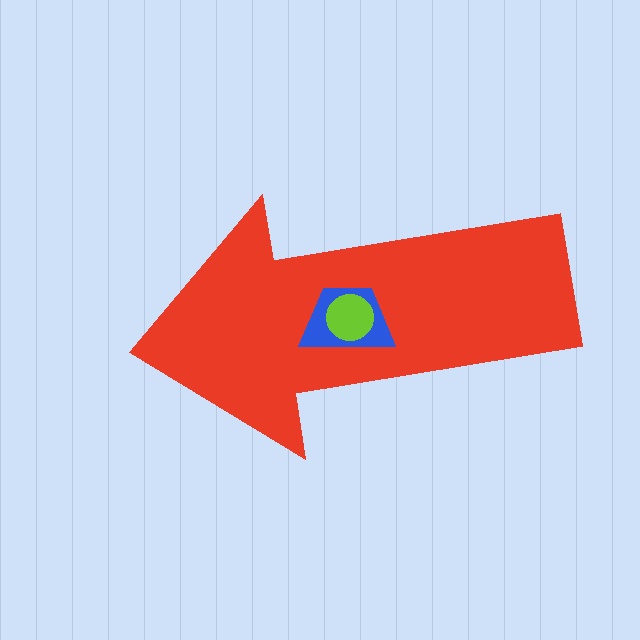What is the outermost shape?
The red arrow.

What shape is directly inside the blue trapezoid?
The lime circle.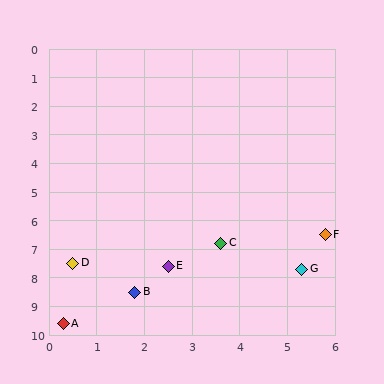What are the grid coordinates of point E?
Point E is at approximately (2.5, 7.6).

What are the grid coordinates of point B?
Point B is at approximately (1.8, 8.5).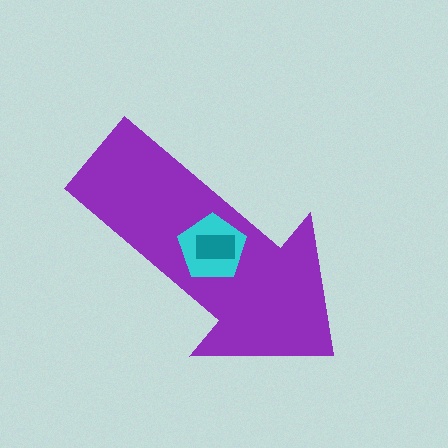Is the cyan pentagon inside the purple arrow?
Yes.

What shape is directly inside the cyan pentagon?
The teal rectangle.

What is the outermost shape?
The purple arrow.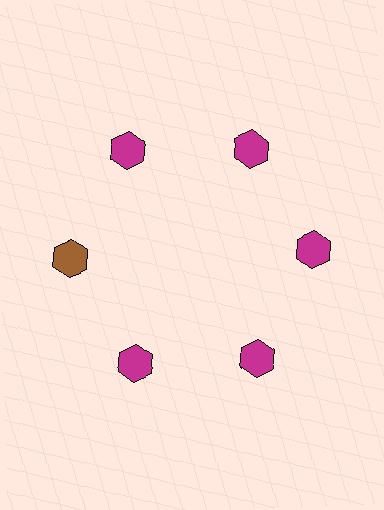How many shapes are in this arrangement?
There are 6 shapes arranged in a ring pattern.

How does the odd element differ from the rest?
It has a different color: brown instead of magenta.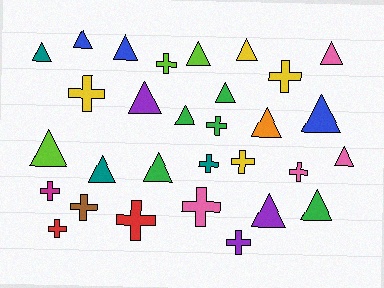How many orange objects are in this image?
There is 1 orange object.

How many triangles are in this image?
There are 17 triangles.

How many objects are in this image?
There are 30 objects.